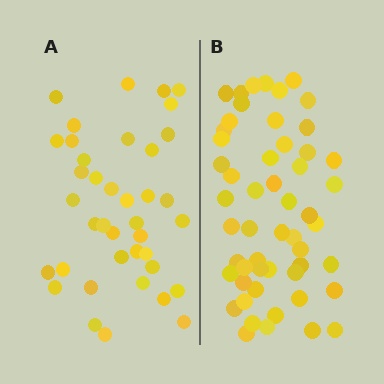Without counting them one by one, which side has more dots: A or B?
Region B (the right region) has more dots.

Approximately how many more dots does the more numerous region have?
Region B has approximately 15 more dots than region A.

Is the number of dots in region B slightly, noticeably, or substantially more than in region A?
Region B has noticeably more, but not dramatically so. The ratio is roughly 1.4 to 1.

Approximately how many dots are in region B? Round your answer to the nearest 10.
About 50 dots. (The exact count is 53, which rounds to 50.)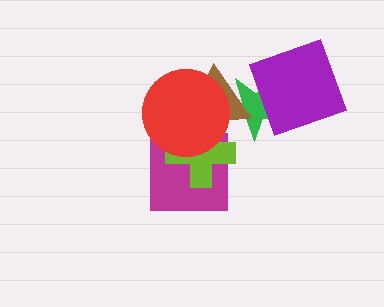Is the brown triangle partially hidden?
Yes, it is partially covered by another shape.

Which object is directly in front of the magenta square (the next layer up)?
The lime cross is directly in front of the magenta square.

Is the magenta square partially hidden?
Yes, it is partially covered by another shape.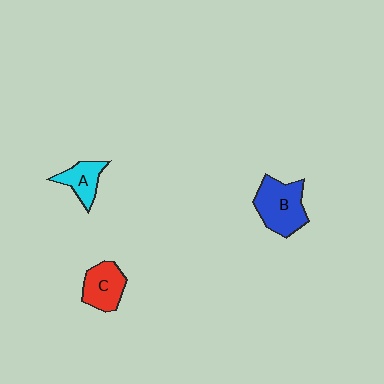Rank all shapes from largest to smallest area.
From largest to smallest: B (blue), C (red), A (cyan).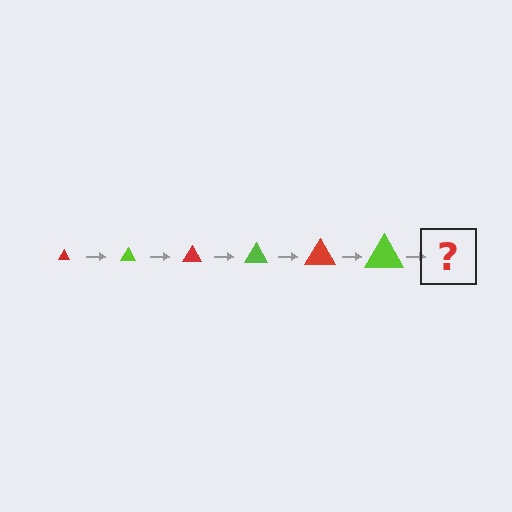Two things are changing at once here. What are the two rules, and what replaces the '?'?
The two rules are that the triangle grows larger each step and the color cycles through red and lime. The '?' should be a red triangle, larger than the previous one.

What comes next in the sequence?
The next element should be a red triangle, larger than the previous one.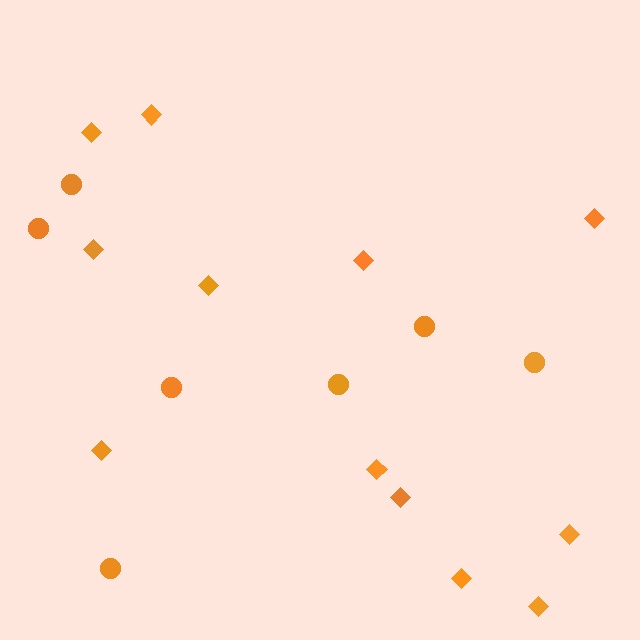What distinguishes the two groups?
There are 2 groups: one group of circles (7) and one group of diamonds (12).